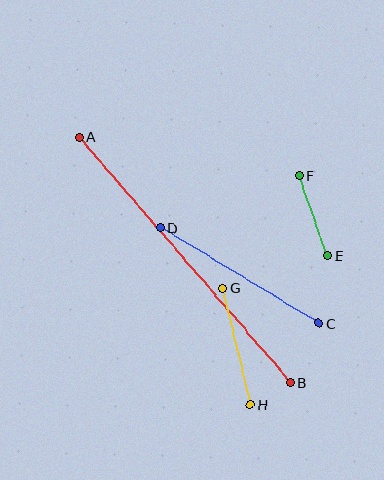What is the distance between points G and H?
The distance is approximately 119 pixels.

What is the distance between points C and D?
The distance is approximately 184 pixels.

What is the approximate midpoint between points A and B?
The midpoint is at approximately (185, 260) pixels.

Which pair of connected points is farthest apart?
Points A and B are farthest apart.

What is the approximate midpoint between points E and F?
The midpoint is at approximately (313, 215) pixels.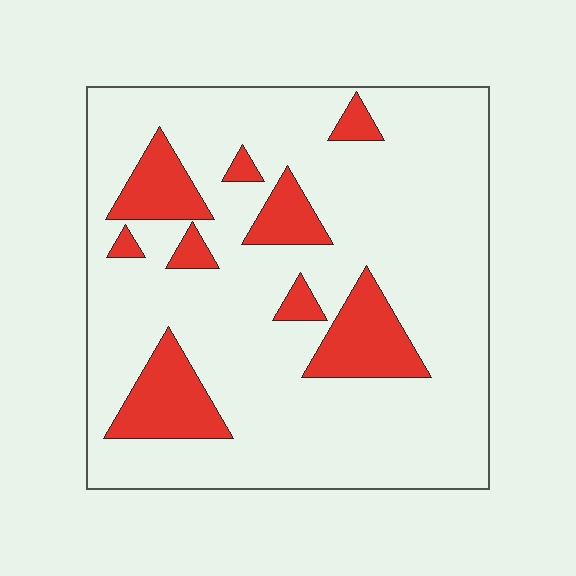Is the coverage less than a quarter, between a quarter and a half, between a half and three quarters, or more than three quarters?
Less than a quarter.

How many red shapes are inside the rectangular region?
9.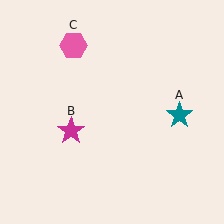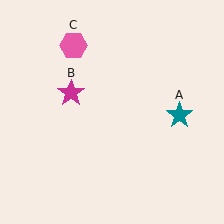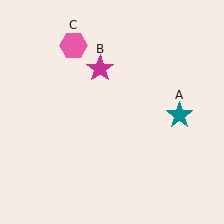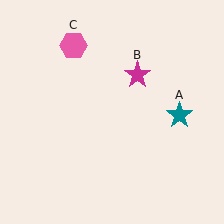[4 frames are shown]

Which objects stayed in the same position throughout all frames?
Teal star (object A) and pink hexagon (object C) remained stationary.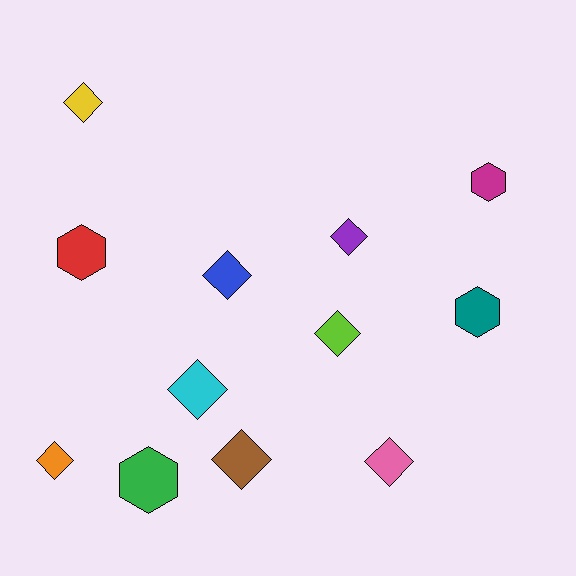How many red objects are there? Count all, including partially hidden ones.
There is 1 red object.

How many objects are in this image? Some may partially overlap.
There are 12 objects.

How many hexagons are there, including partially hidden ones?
There are 4 hexagons.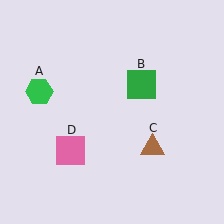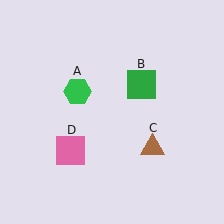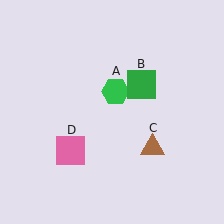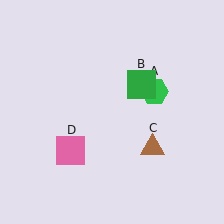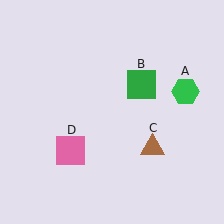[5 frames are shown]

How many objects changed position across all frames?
1 object changed position: green hexagon (object A).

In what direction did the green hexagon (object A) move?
The green hexagon (object A) moved right.